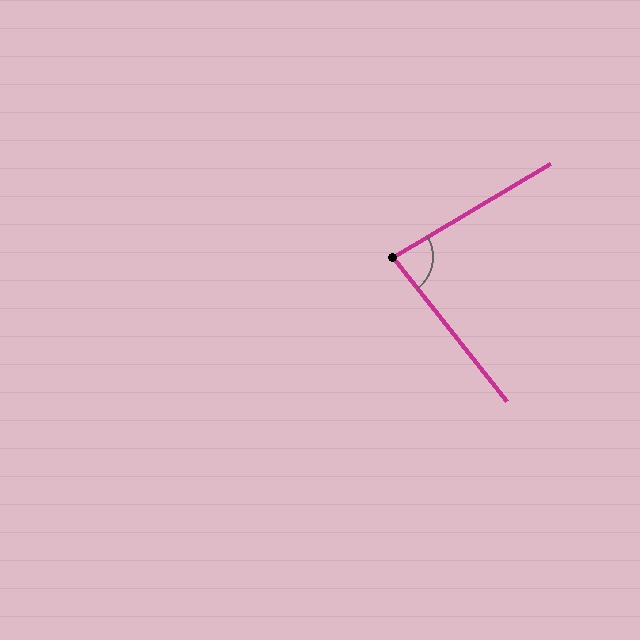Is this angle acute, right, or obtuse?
It is acute.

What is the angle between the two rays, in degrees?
Approximately 82 degrees.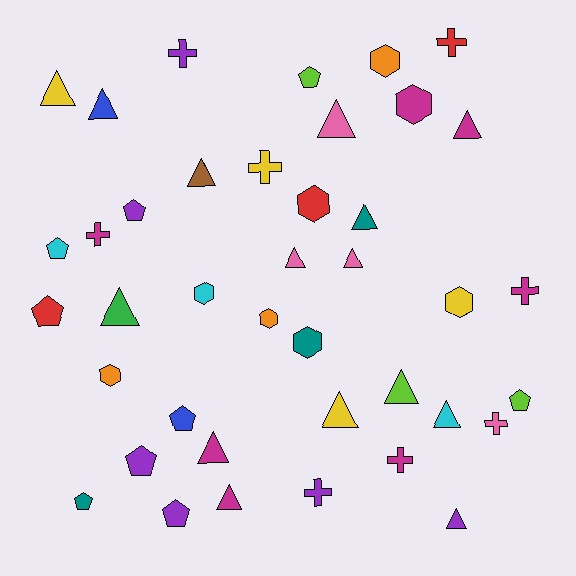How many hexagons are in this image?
There are 8 hexagons.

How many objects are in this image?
There are 40 objects.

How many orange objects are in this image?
There are 3 orange objects.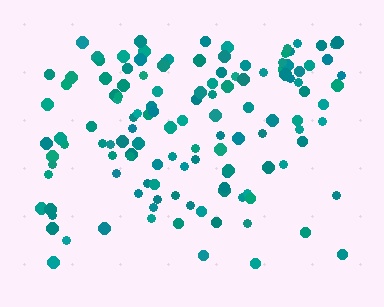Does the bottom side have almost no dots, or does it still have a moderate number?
Still a moderate number, just noticeably fewer than the top.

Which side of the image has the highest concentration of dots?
The top.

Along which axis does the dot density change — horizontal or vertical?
Vertical.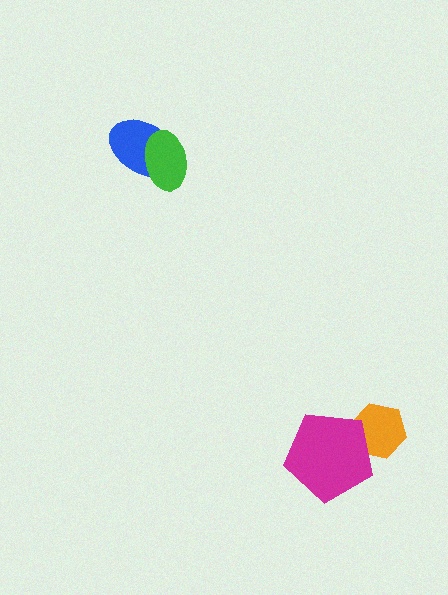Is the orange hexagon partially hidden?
Yes, it is partially covered by another shape.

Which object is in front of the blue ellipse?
The green ellipse is in front of the blue ellipse.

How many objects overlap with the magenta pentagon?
1 object overlaps with the magenta pentagon.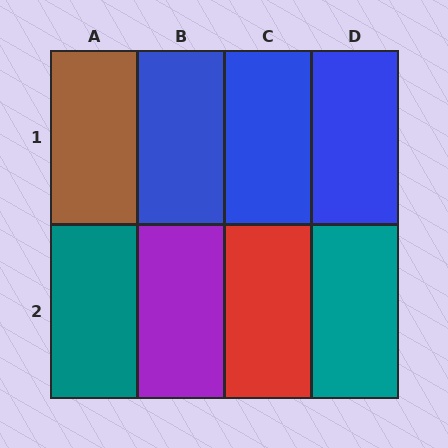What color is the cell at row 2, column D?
Teal.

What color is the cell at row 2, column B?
Purple.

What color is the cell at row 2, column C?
Red.